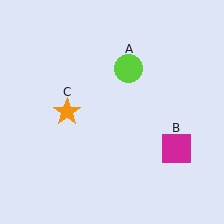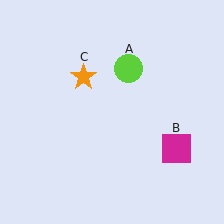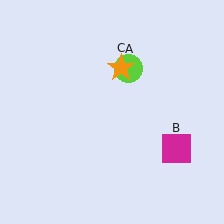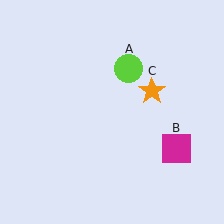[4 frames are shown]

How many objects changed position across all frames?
1 object changed position: orange star (object C).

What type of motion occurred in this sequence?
The orange star (object C) rotated clockwise around the center of the scene.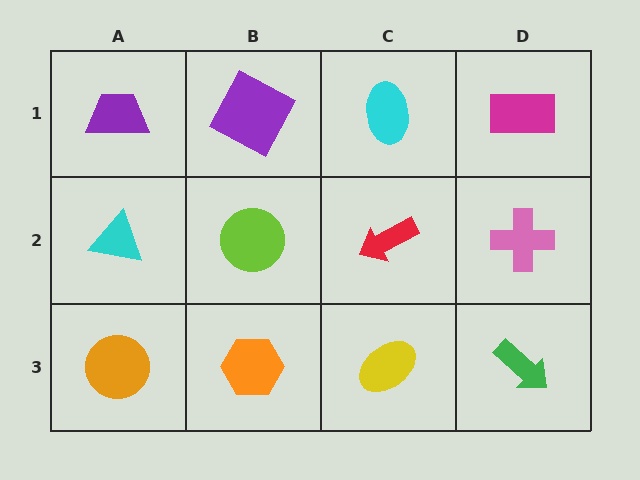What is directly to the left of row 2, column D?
A red arrow.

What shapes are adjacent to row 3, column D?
A pink cross (row 2, column D), a yellow ellipse (row 3, column C).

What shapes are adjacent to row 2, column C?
A cyan ellipse (row 1, column C), a yellow ellipse (row 3, column C), a lime circle (row 2, column B), a pink cross (row 2, column D).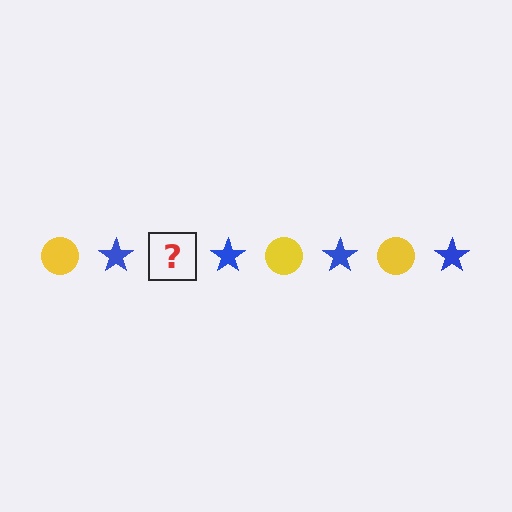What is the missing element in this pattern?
The missing element is a yellow circle.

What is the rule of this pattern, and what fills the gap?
The rule is that the pattern alternates between yellow circle and blue star. The gap should be filled with a yellow circle.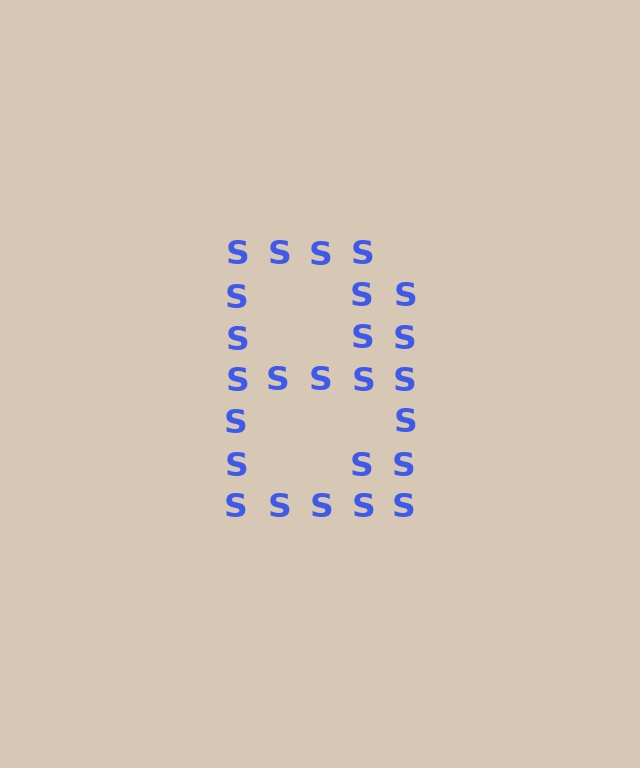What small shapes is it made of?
It is made of small letter S's.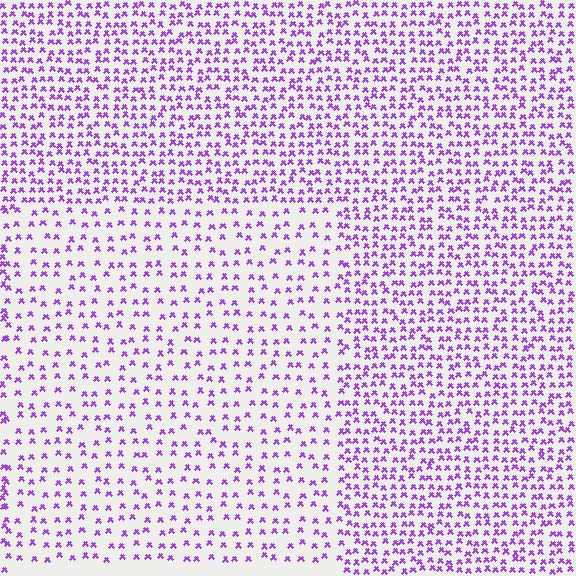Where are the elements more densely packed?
The elements are more densely packed outside the rectangle boundary.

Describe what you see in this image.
The image contains small purple elements arranged at two different densities. A rectangle-shaped region is visible where the elements are less densely packed than the surrounding area.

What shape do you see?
I see a rectangle.